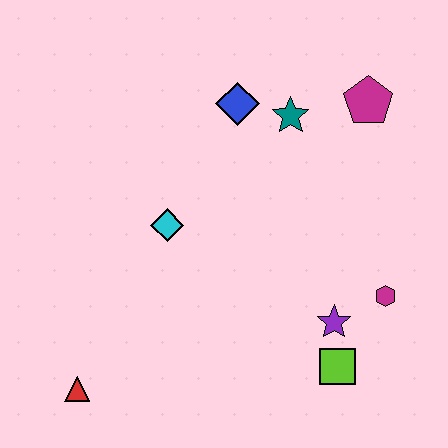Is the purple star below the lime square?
No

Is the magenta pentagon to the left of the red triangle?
No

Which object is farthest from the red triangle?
The magenta pentagon is farthest from the red triangle.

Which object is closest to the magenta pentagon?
The teal star is closest to the magenta pentagon.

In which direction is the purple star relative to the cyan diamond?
The purple star is to the right of the cyan diamond.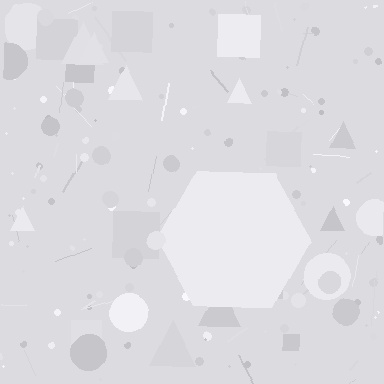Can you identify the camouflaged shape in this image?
The camouflaged shape is a hexagon.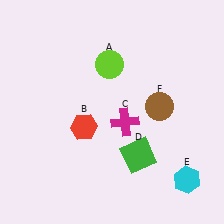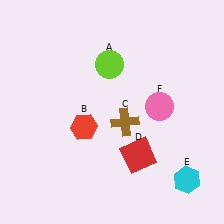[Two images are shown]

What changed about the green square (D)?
In Image 1, D is green. In Image 2, it changed to red.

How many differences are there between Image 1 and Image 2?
There are 3 differences between the two images.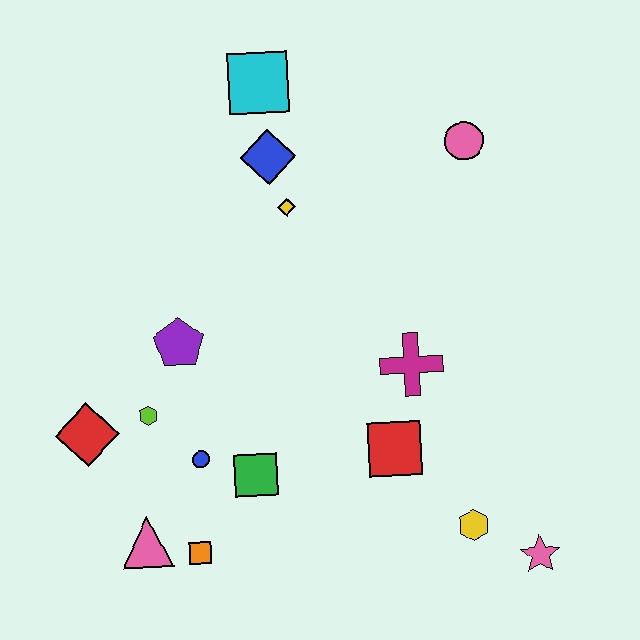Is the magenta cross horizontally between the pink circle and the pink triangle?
Yes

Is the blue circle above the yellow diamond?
No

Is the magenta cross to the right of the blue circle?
Yes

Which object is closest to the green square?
The blue circle is closest to the green square.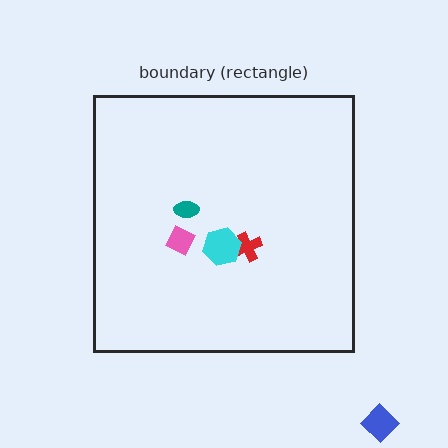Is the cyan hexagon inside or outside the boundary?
Inside.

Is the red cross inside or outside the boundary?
Inside.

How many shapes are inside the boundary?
4 inside, 1 outside.